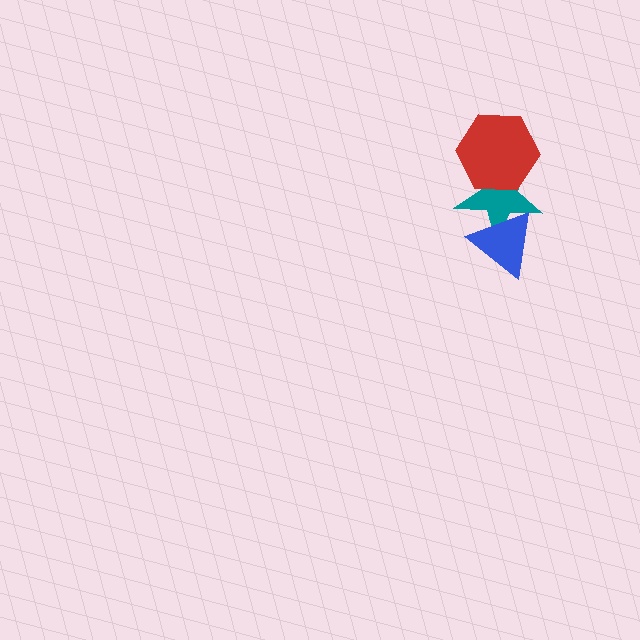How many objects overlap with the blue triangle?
1 object overlaps with the blue triangle.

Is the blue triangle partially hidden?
No, no other shape covers it.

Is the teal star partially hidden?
Yes, it is partially covered by another shape.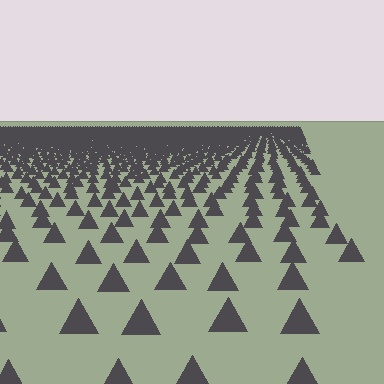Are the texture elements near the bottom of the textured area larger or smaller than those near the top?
Larger. Near the bottom, elements are closer to the viewer and appear at a bigger on-screen size.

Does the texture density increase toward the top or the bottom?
Density increases toward the top.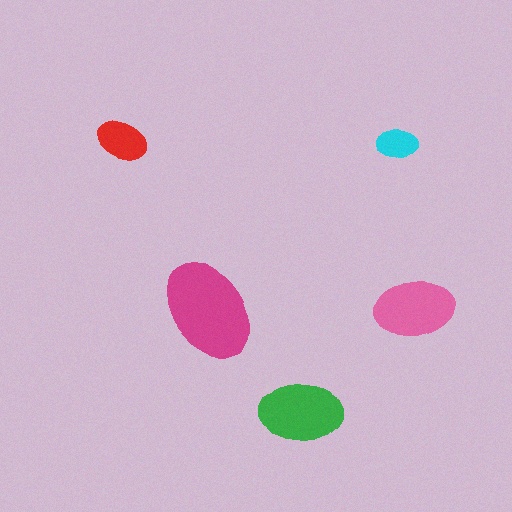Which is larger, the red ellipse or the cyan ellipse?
The red one.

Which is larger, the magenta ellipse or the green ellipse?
The magenta one.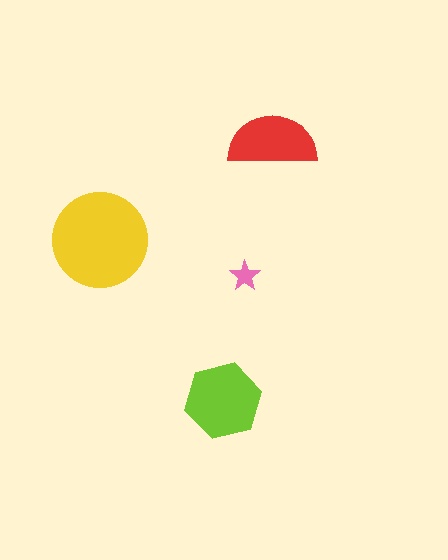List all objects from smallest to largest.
The pink star, the red semicircle, the lime hexagon, the yellow circle.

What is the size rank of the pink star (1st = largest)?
4th.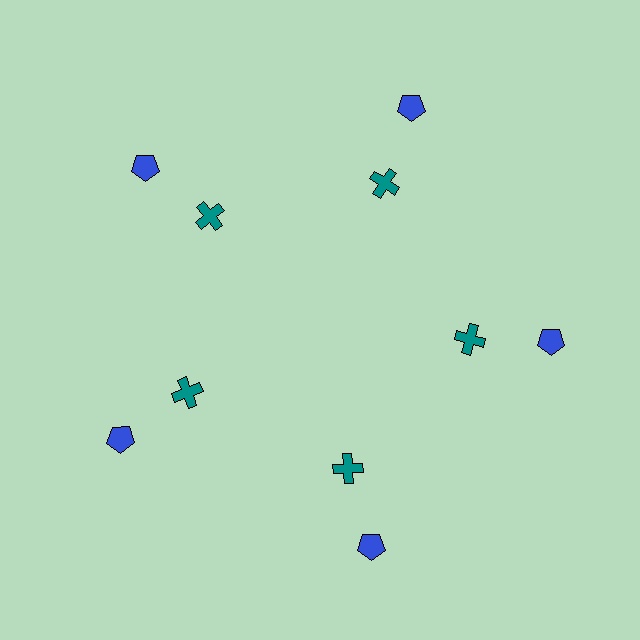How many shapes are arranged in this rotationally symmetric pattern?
There are 10 shapes, arranged in 5 groups of 2.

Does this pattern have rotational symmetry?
Yes, this pattern has 5-fold rotational symmetry. It looks the same after rotating 72 degrees around the center.